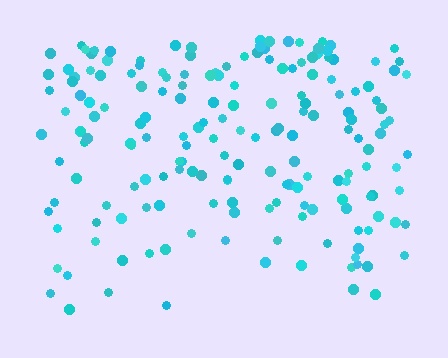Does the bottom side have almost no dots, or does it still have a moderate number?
Still a moderate number, just noticeably fewer than the top.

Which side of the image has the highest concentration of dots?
The top.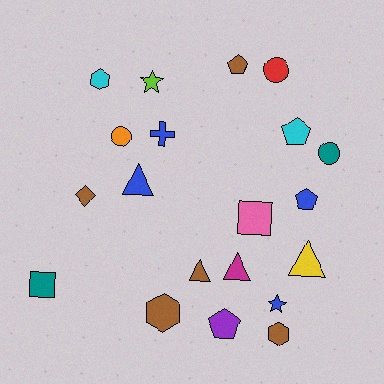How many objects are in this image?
There are 20 objects.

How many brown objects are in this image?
There are 5 brown objects.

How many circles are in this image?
There are 3 circles.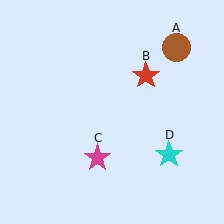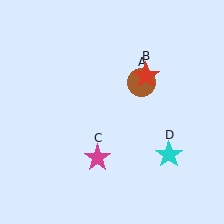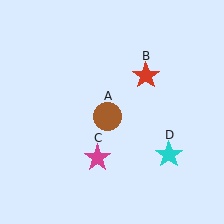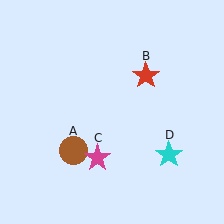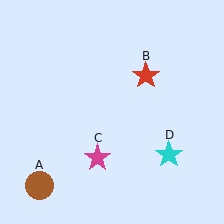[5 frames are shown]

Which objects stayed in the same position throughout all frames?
Red star (object B) and magenta star (object C) and cyan star (object D) remained stationary.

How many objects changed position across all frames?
1 object changed position: brown circle (object A).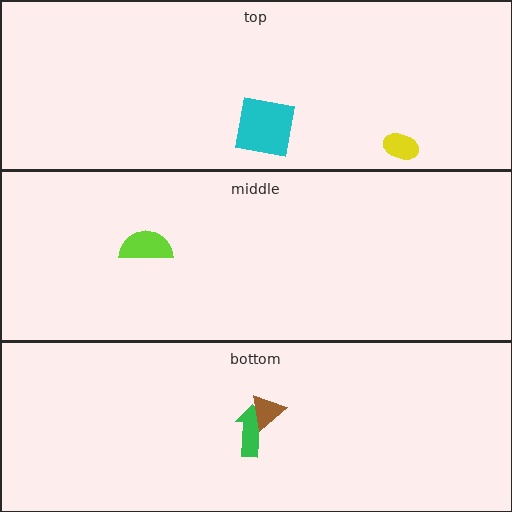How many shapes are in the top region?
2.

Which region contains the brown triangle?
The bottom region.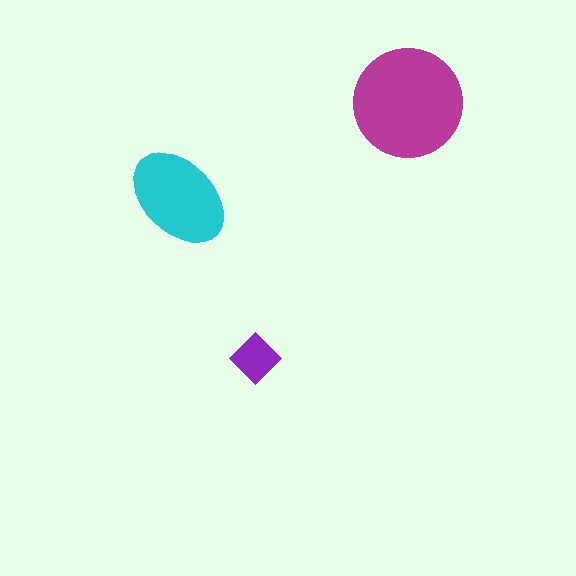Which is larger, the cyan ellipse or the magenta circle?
The magenta circle.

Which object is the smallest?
The purple diamond.